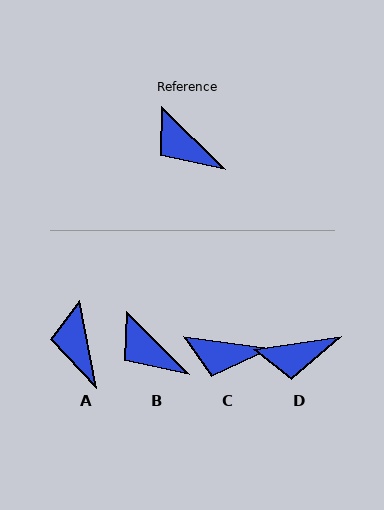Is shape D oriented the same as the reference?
No, it is off by about 53 degrees.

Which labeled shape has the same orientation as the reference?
B.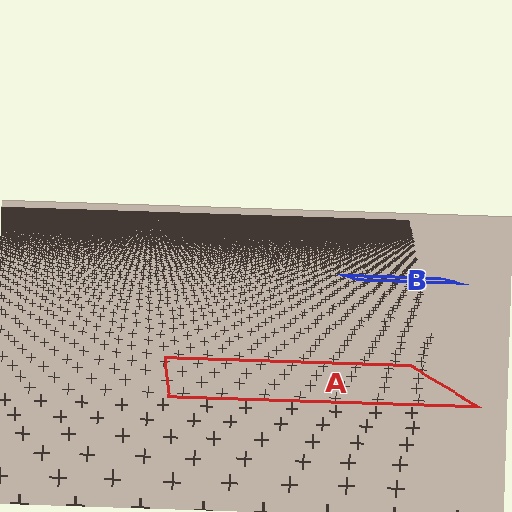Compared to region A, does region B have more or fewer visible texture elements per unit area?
Region B has more texture elements per unit area — they are packed more densely because it is farther away.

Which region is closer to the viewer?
Region A is closer. The texture elements there are larger and more spread out.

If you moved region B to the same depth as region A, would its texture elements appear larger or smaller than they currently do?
They would appear larger. At a closer depth, the same texture elements are projected at a bigger on-screen size.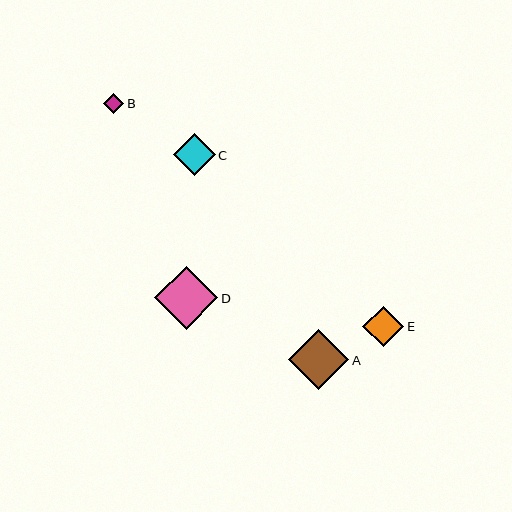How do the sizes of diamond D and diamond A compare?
Diamond D and diamond A are approximately the same size.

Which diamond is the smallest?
Diamond B is the smallest with a size of approximately 20 pixels.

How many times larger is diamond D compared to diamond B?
Diamond D is approximately 3.1 times the size of diamond B.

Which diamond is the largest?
Diamond D is the largest with a size of approximately 63 pixels.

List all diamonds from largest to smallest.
From largest to smallest: D, A, C, E, B.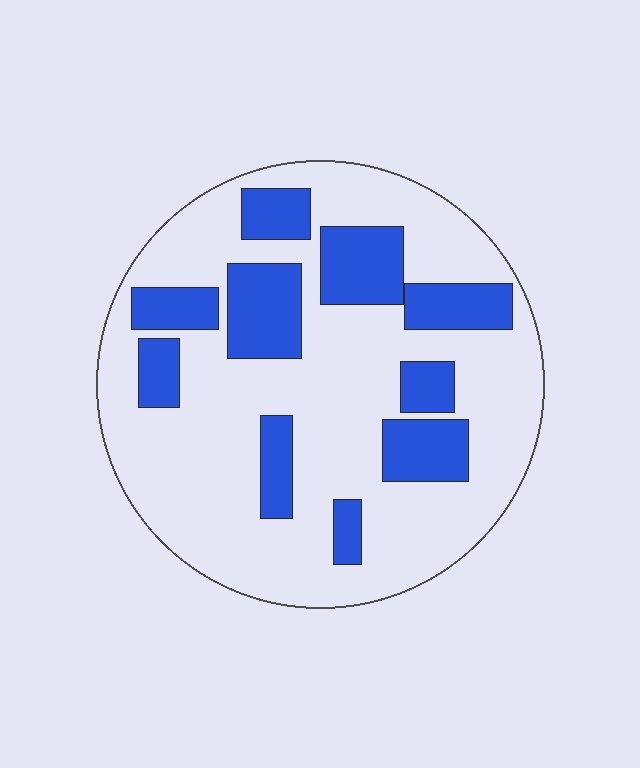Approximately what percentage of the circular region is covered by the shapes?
Approximately 25%.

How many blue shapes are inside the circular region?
10.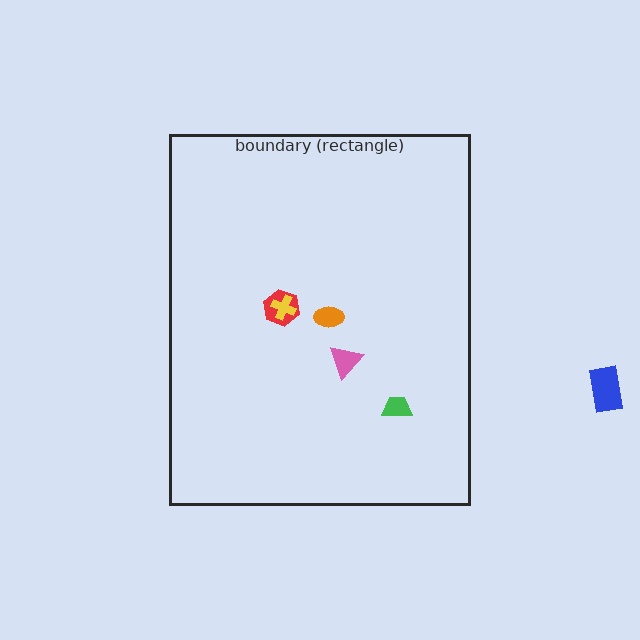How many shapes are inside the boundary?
5 inside, 1 outside.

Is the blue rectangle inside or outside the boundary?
Outside.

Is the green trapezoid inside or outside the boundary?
Inside.